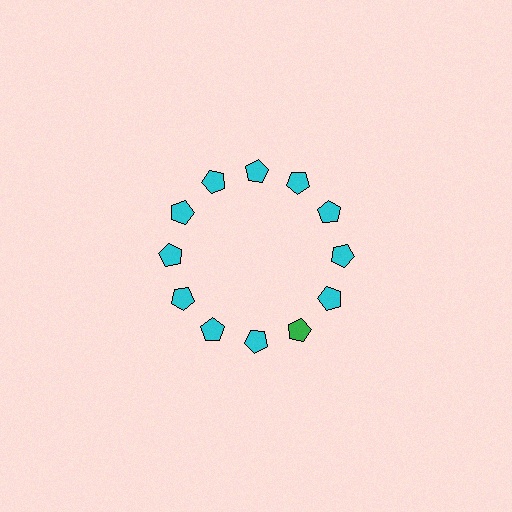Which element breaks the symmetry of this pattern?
The green pentagon at roughly the 5 o'clock position breaks the symmetry. All other shapes are cyan pentagons.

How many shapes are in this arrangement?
There are 12 shapes arranged in a ring pattern.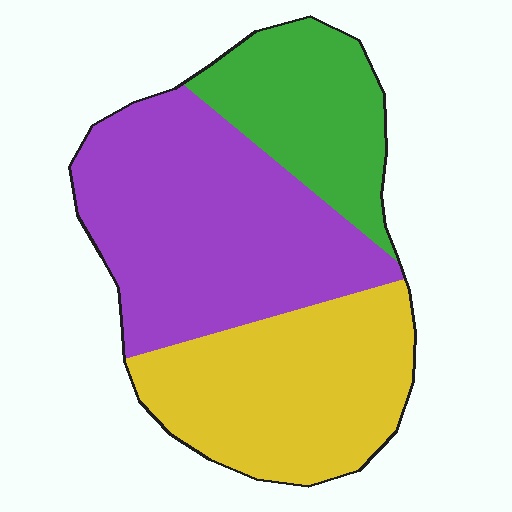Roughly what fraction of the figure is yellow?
Yellow takes up between a quarter and a half of the figure.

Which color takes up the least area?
Green, at roughly 20%.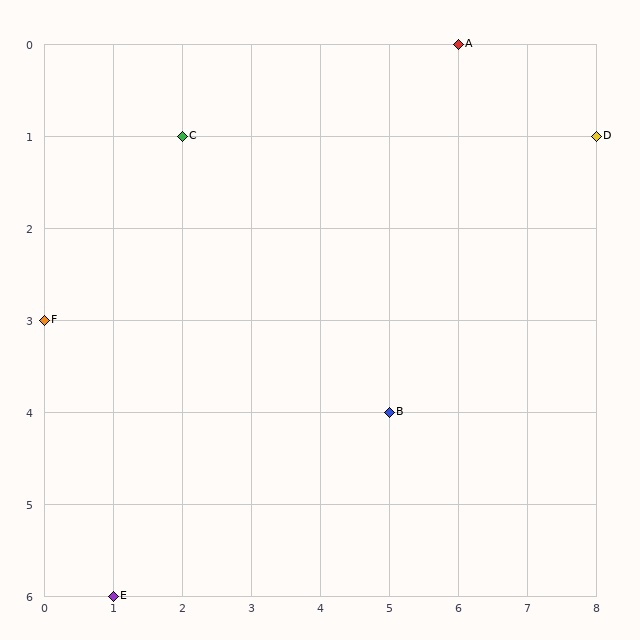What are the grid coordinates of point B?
Point B is at grid coordinates (5, 4).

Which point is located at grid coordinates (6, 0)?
Point A is at (6, 0).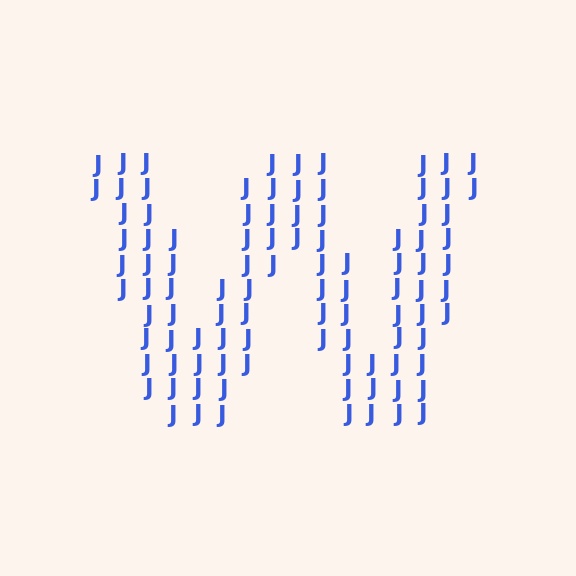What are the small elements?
The small elements are letter J's.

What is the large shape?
The large shape is the letter W.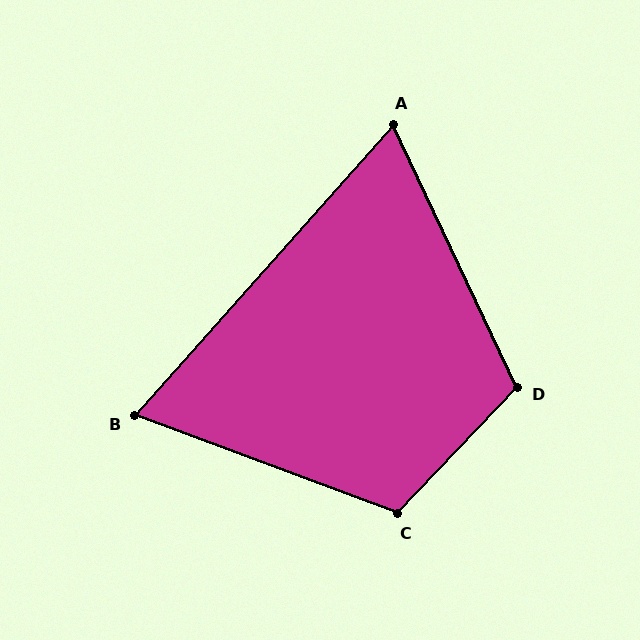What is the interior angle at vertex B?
Approximately 69 degrees (acute).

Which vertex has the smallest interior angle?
A, at approximately 67 degrees.